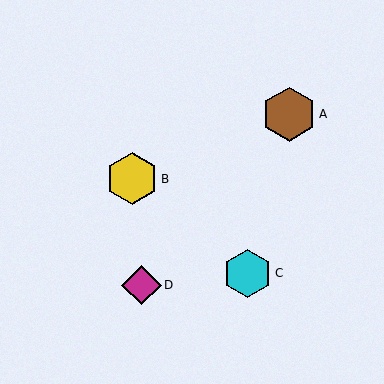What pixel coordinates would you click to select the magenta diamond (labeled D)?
Click at (141, 285) to select the magenta diamond D.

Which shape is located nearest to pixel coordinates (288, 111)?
The brown hexagon (labeled A) at (289, 114) is nearest to that location.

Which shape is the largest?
The brown hexagon (labeled A) is the largest.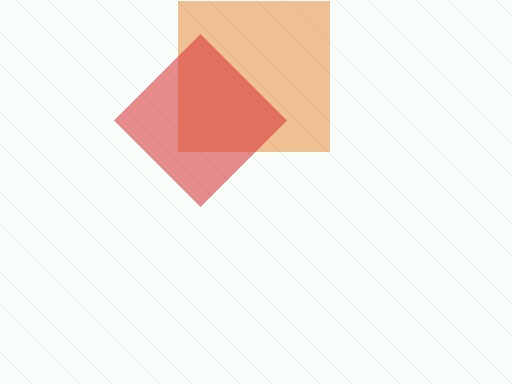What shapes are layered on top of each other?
The layered shapes are: an orange square, a red diamond.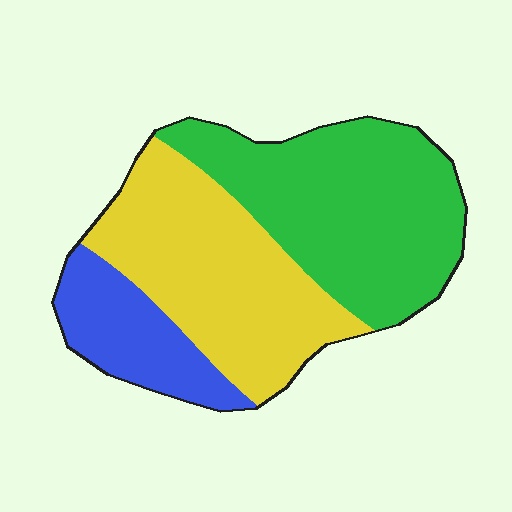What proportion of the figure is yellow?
Yellow covers roughly 40% of the figure.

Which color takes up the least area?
Blue, at roughly 15%.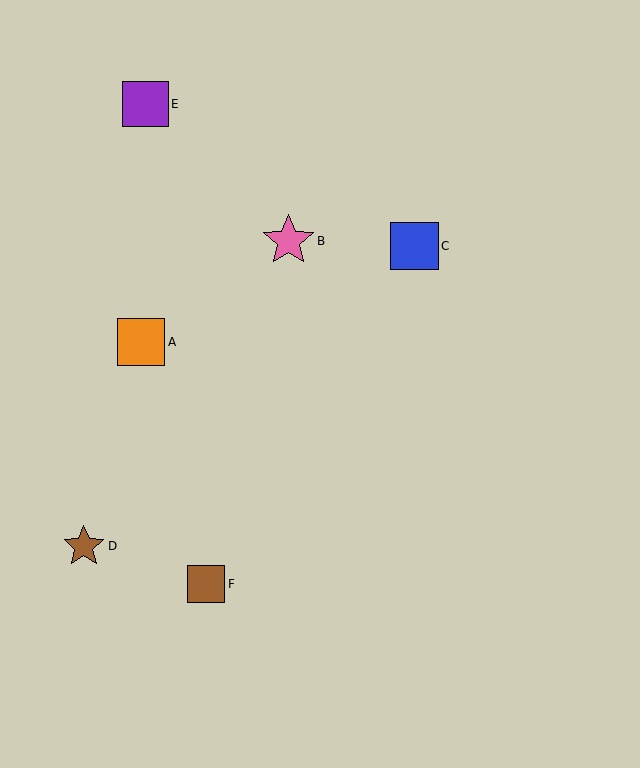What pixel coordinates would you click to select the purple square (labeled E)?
Click at (146, 104) to select the purple square E.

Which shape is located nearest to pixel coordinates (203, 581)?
The brown square (labeled F) at (206, 584) is nearest to that location.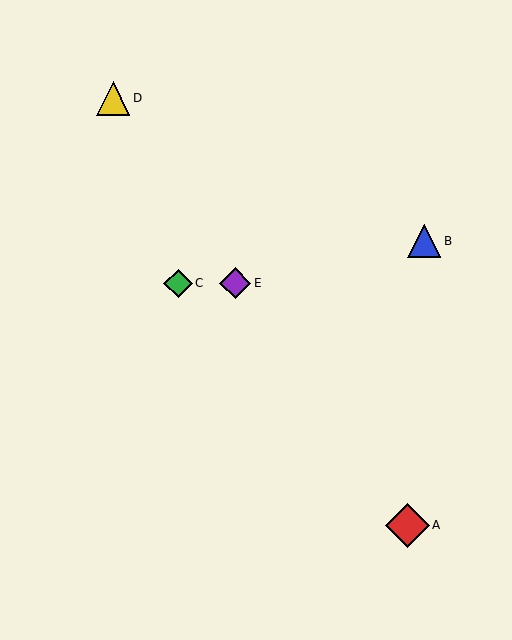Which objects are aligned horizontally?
Objects C, E are aligned horizontally.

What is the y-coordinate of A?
Object A is at y≈525.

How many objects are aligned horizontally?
2 objects (C, E) are aligned horizontally.